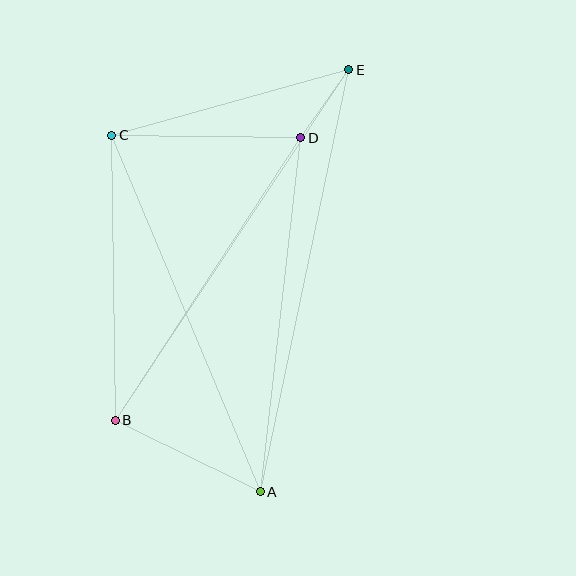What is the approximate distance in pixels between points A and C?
The distance between A and C is approximately 386 pixels.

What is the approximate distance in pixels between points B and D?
The distance between B and D is approximately 338 pixels.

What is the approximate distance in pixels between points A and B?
The distance between A and B is approximately 162 pixels.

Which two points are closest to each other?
Points D and E are closest to each other.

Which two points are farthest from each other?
Points A and E are farthest from each other.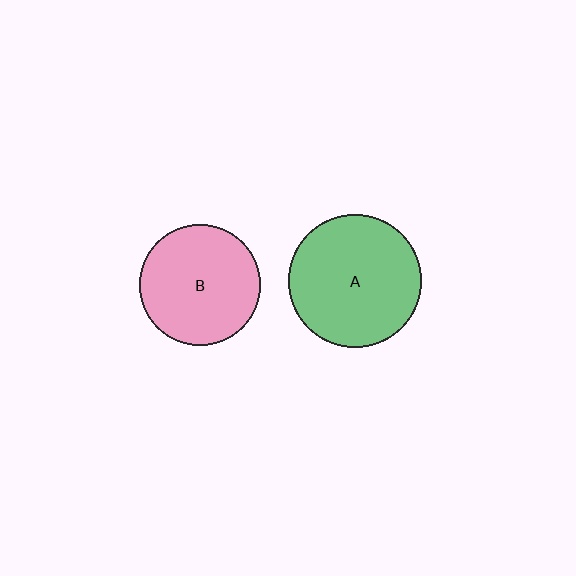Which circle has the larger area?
Circle A (green).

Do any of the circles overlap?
No, none of the circles overlap.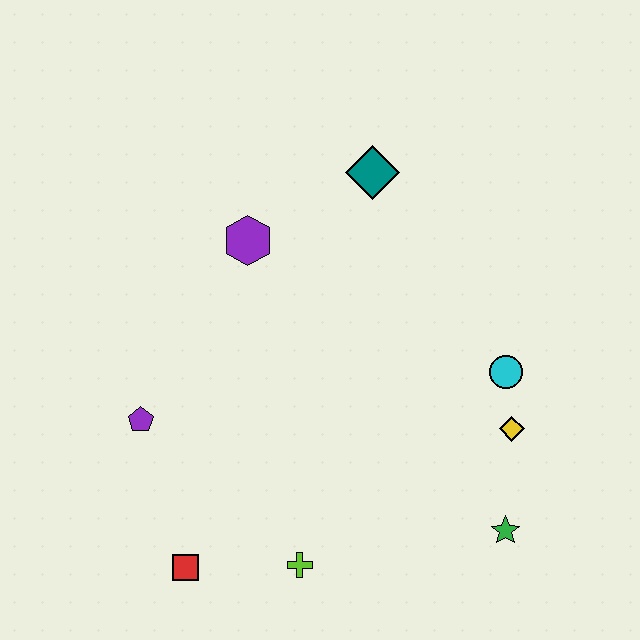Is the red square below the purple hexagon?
Yes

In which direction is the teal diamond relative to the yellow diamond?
The teal diamond is above the yellow diamond.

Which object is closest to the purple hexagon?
The teal diamond is closest to the purple hexagon.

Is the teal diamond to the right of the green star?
No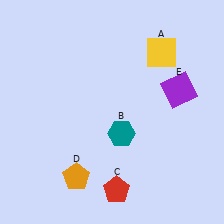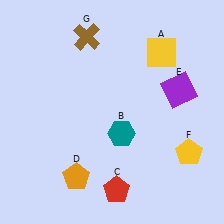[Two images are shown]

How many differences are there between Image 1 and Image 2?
There are 2 differences between the two images.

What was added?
A yellow pentagon (F), a brown cross (G) were added in Image 2.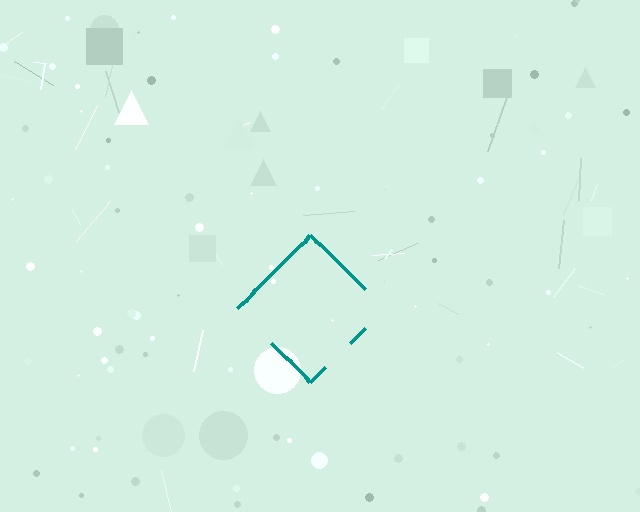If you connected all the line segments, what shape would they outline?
They would outline a diamond.